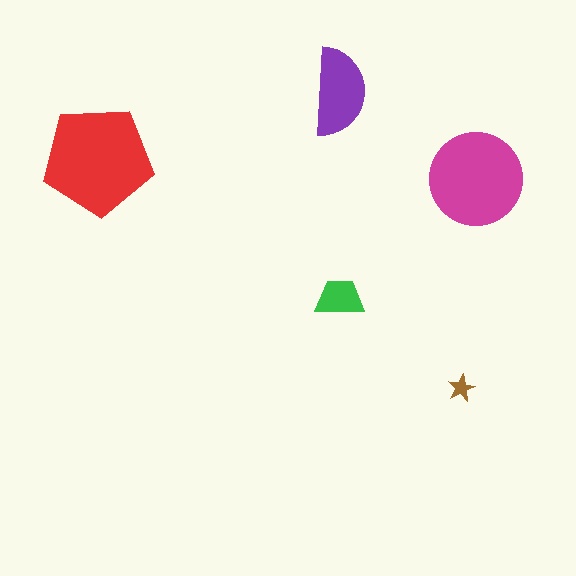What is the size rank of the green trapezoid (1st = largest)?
4th.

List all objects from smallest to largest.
The brown star, the green trapezoid, the purple semicircle, the magenta circle, the red pentagon.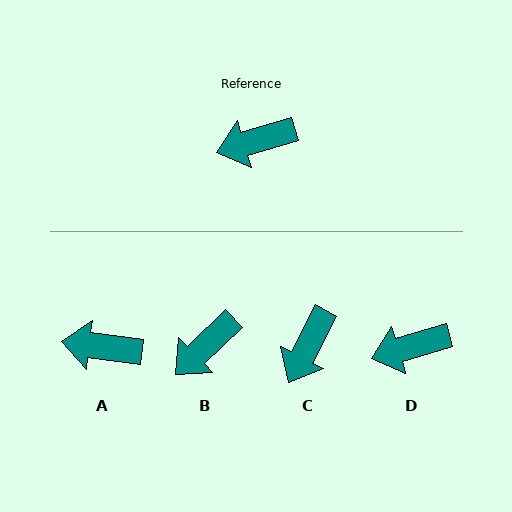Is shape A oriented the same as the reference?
No, it is off by about 24 degrees.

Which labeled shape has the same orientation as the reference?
D.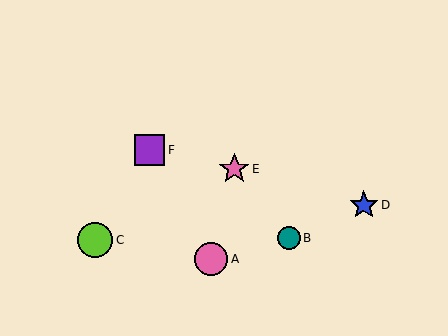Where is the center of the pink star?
The center of the pink star is at (234, 169).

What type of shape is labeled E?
Shape E is a pink star.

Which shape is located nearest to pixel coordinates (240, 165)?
The pink star (labeled E) at (234, 169) is nearest to that location.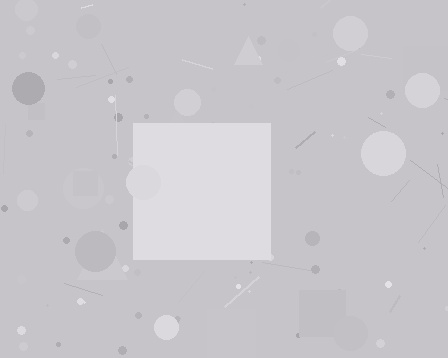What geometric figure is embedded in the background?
A square is embedded in the background.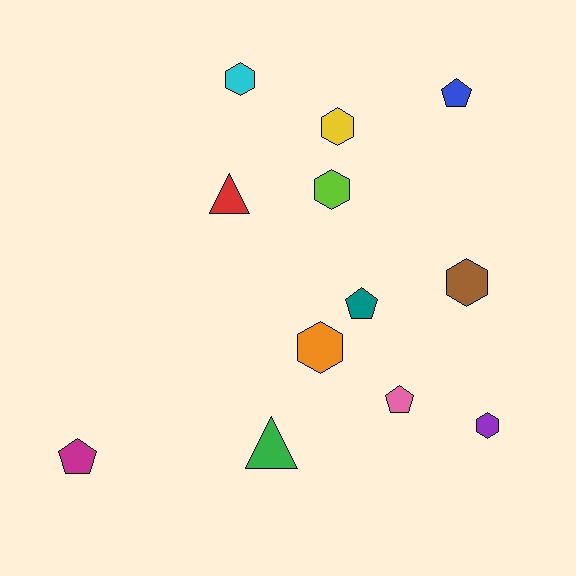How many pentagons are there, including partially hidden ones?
There are 4 pentagons.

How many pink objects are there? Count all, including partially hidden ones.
There is 1 pink object.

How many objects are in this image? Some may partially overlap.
There are 12 objects.